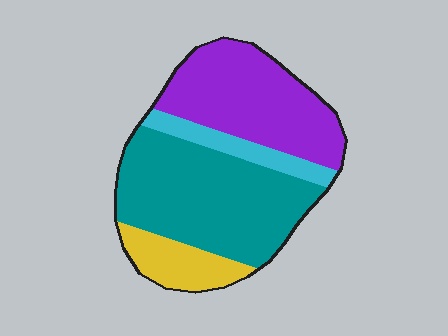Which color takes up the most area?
Teal, at roughly 45%.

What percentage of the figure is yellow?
Yellow covers 12% of the figure.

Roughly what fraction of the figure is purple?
Purple takes up about one third (1/3) of the figure.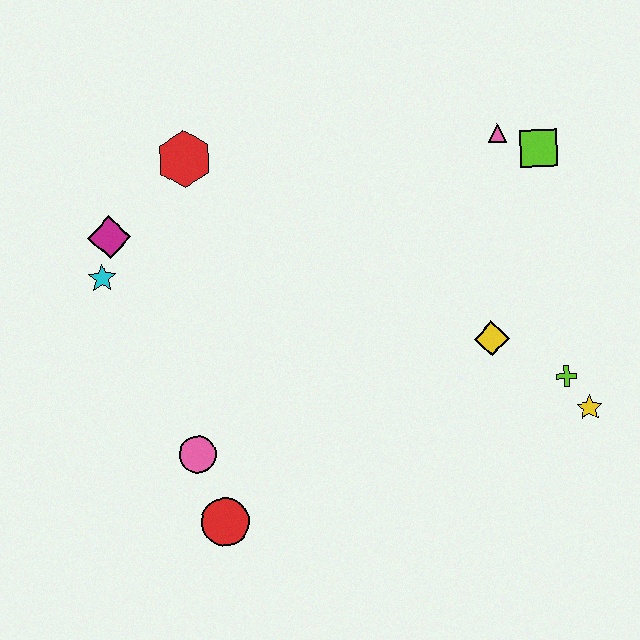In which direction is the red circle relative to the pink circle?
The red circle is below the pink circle.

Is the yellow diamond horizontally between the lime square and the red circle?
Yes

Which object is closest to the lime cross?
The yellow star is closest to the lime cross.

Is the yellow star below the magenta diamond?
Yes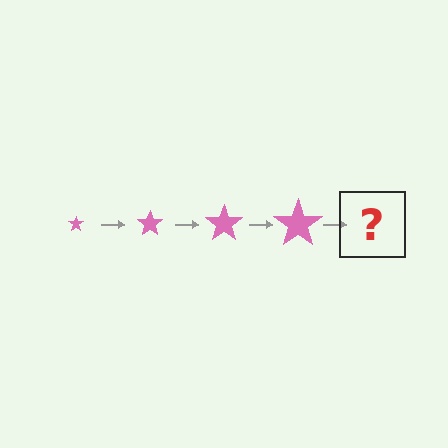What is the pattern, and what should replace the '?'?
The pattern is that the star gets progressively larger each step. The '?' should be a pink star, larger than the previous one.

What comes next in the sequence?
The next element should be a pink star, larger than the previous one.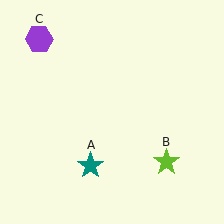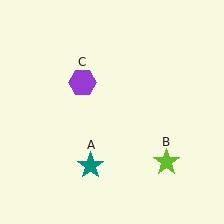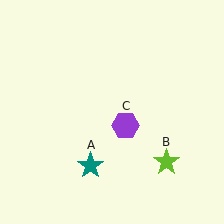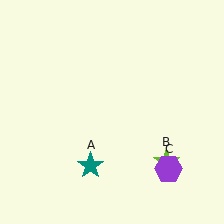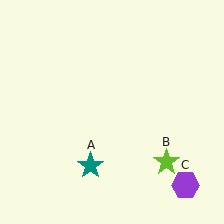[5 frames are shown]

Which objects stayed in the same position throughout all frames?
Teal star (object A) and lime star (object B) remained stationary.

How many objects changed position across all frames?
1 object changed position: purple hexagon (object C).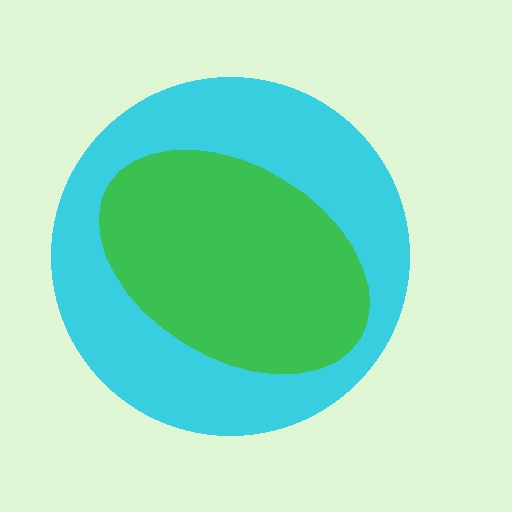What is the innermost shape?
The green ellipse.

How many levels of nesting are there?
2.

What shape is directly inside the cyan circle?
The green ellipse.